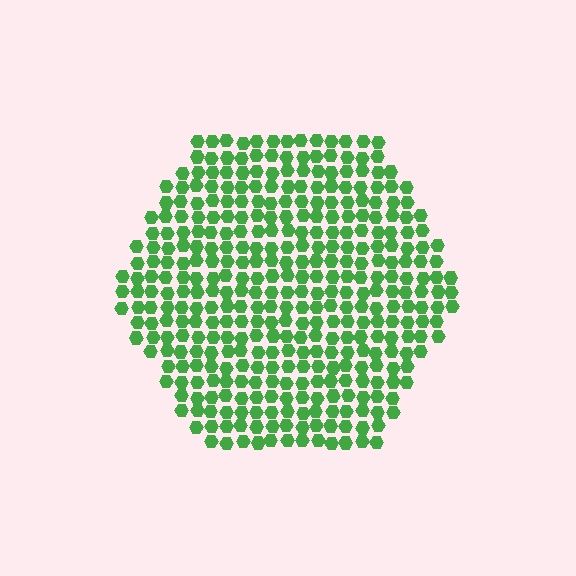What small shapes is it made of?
It is made of small hexagons.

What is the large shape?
The large shape is a hexagon.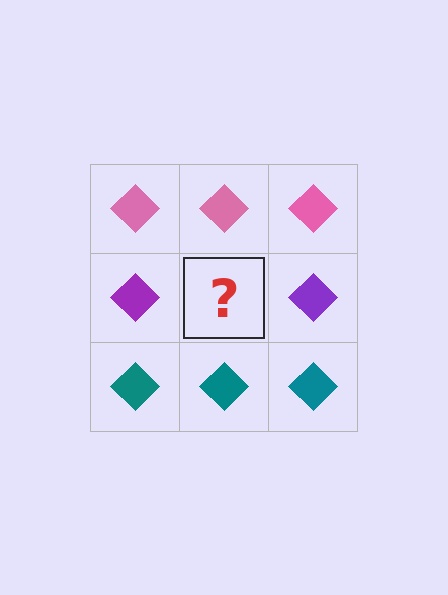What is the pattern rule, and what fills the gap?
The rule is that each row has a consistent color. The gap should be filled with a purple diamond.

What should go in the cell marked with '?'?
The missing cell should contain a purple diamond.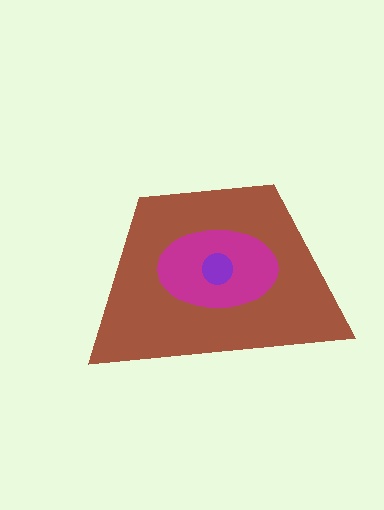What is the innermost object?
The purple circle.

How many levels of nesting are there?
3.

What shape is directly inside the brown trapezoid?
The magenta ellipse.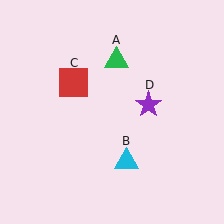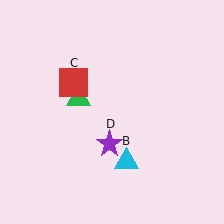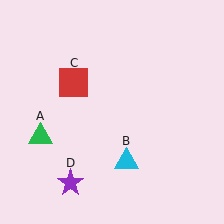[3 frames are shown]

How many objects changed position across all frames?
2 objects changed position: green triangle (object A), purple star (object D).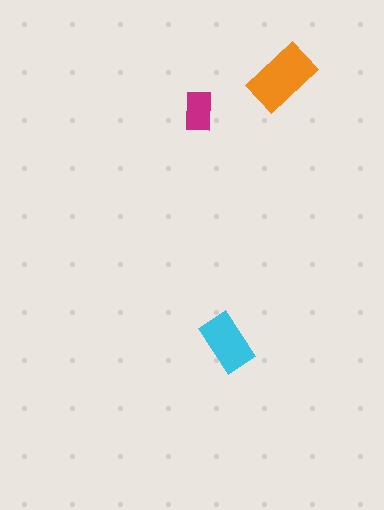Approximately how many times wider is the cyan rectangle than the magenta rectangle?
About 1.5 times wider.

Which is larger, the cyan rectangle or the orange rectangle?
The orange one.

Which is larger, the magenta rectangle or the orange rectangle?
The orange one.